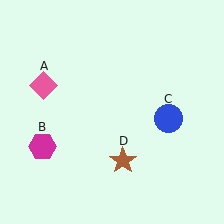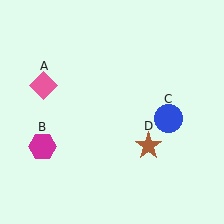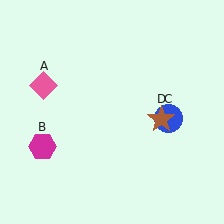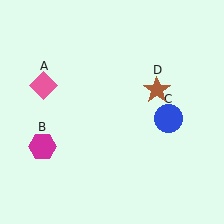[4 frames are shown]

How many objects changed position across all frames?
1 object changed position: brown star (object D).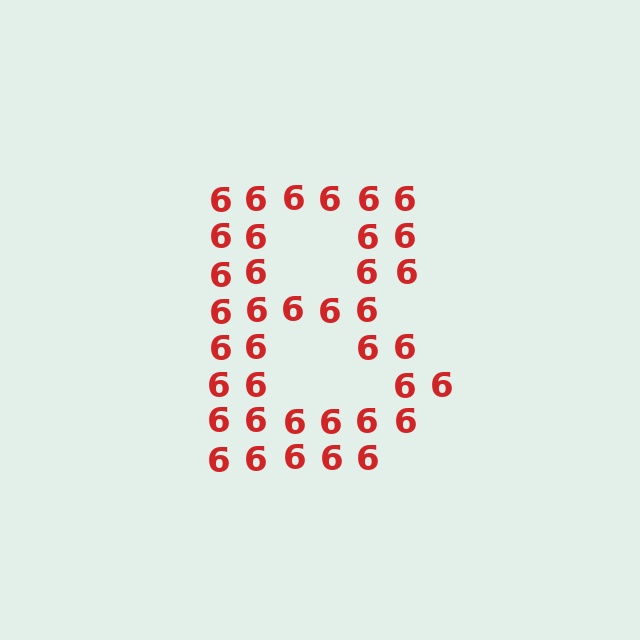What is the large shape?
The large shape is the letter B.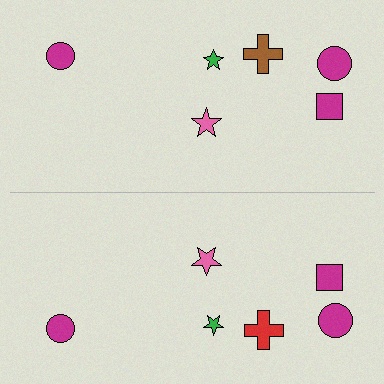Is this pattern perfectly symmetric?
No, the pattern is not perfectly symmetric. The red cross on the bottom side breaks the symmetry — its mirror counterpart is brown.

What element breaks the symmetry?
The red cross on the bottom side breaks the symmetry — its mirror counterpart is brown.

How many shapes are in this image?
There are 12 shapes in this image.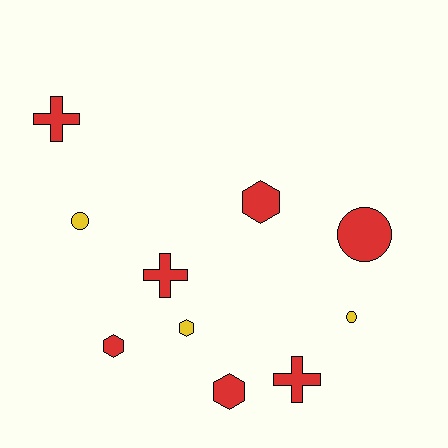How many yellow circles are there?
There are 2 yellow circles.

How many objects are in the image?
There are 10 objects.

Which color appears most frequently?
Red, with 7 objects.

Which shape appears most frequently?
Hexagon, with 4 objects.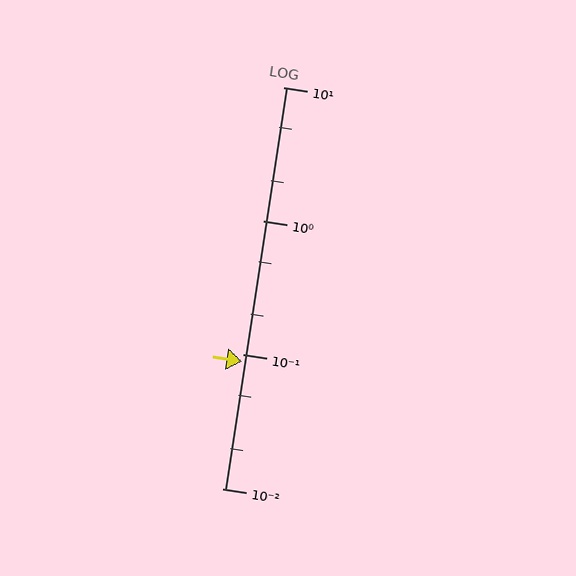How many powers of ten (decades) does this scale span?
The scale spans 3 decades, from 0.01 to 10.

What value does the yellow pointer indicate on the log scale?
The pointer indicates approximately 0.089.